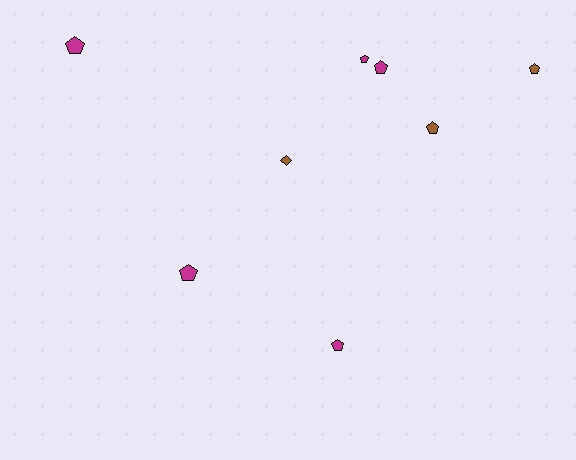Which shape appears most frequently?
Pentagon, with 7 objects.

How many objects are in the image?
There are 8 objects.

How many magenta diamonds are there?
There are no magenta diamonds.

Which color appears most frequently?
Magenta, with 5 objects.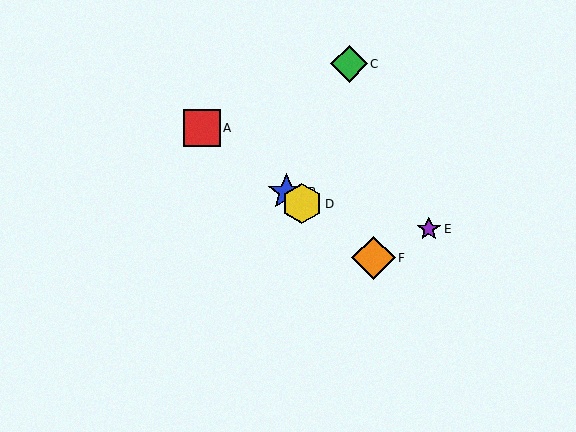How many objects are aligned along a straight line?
4 objects (A, B, D, F) are aligned along a straight line.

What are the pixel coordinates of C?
Object C is at (349, 64).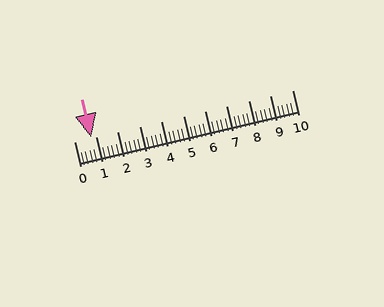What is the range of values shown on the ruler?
The ruler shows values from 0 to 10.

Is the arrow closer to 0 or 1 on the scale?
The arrow is closer to 1.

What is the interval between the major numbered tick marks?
The major tick marks are spaced 1 units apart.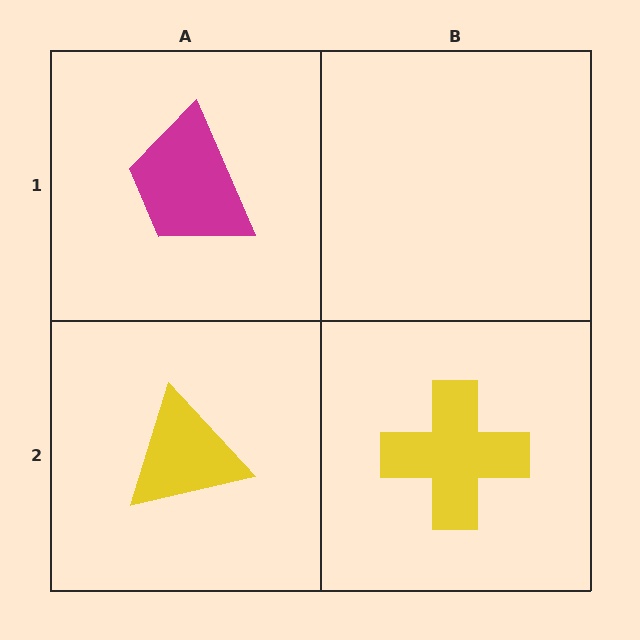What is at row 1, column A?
A magenta trapezoid.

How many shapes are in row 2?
2 shapes.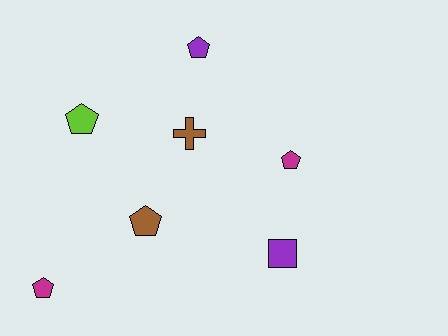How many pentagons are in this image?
There are 5 pentagons.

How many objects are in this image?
There are 7 objects.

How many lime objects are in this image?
There is 1 lime object.